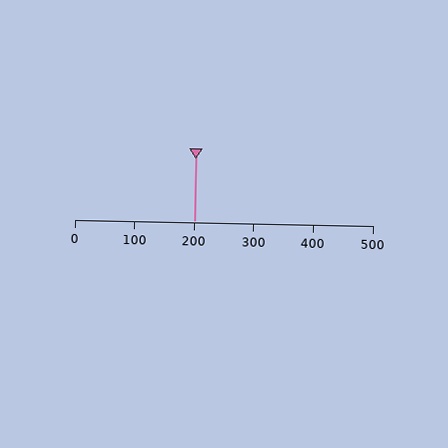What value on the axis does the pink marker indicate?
The marker indicates approximately 200.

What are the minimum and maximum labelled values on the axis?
The axis runs from 0 to 500.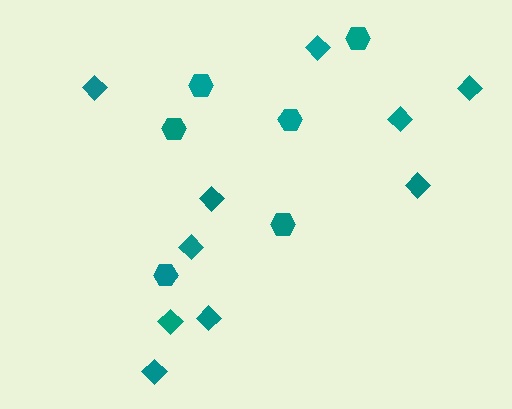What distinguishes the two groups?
There are 2 groups: one group of diamonds (10) and one group of hexagons (6).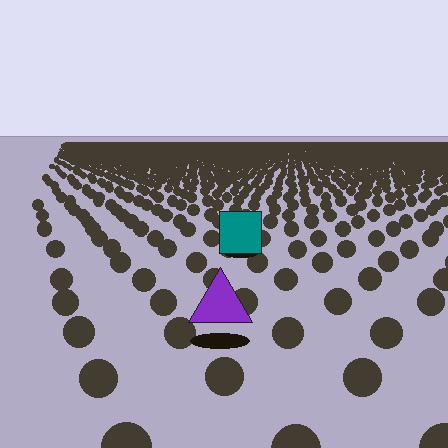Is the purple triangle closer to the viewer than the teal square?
Yes. The purple triangle is closer — you can tell from the texture gradient: the ground texture is coarser near it.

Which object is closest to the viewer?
The purple triangle is closest. The texture marks near it are larger and more spread out.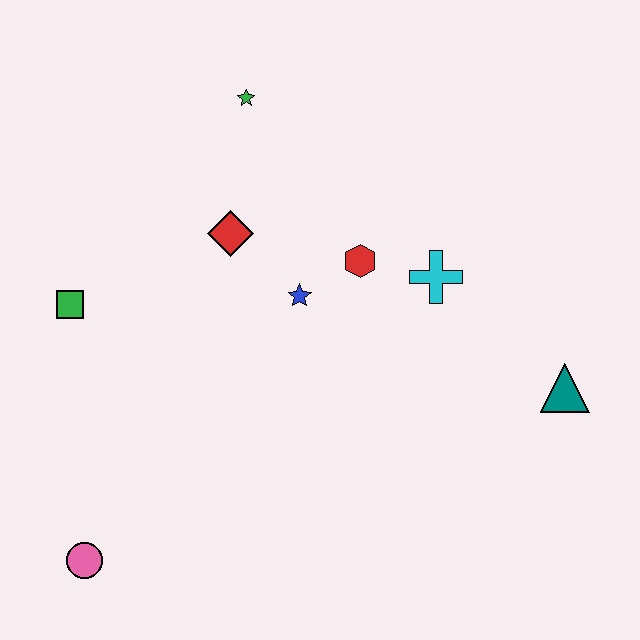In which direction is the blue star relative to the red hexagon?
The blue star is to the left of the red hexagon.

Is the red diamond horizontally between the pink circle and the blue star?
Yes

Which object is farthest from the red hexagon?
The pink circle is farthest from the red hexagon.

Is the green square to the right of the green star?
No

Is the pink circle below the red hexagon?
Yes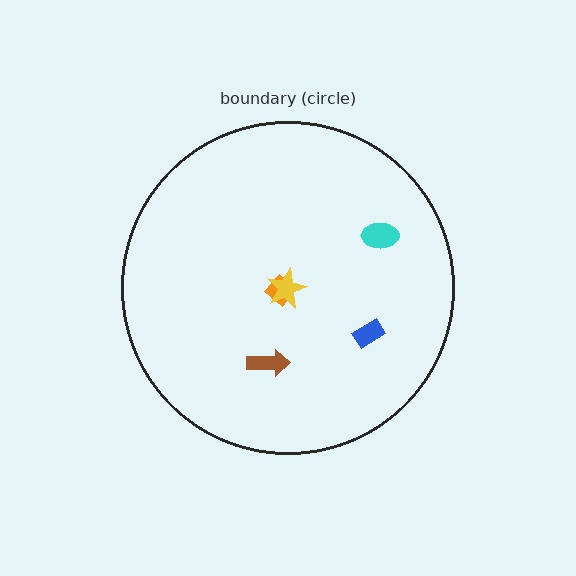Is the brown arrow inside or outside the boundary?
Inside.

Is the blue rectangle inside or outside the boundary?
Inside.